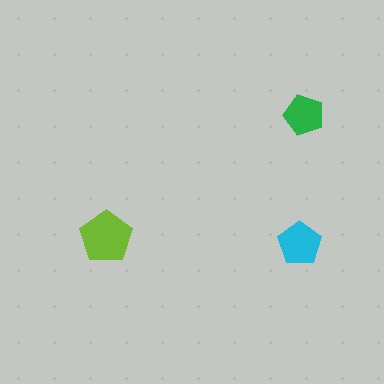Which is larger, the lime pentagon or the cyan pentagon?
The lime one.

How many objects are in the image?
There are 3 objects in the image.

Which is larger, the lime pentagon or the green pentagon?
The lime one.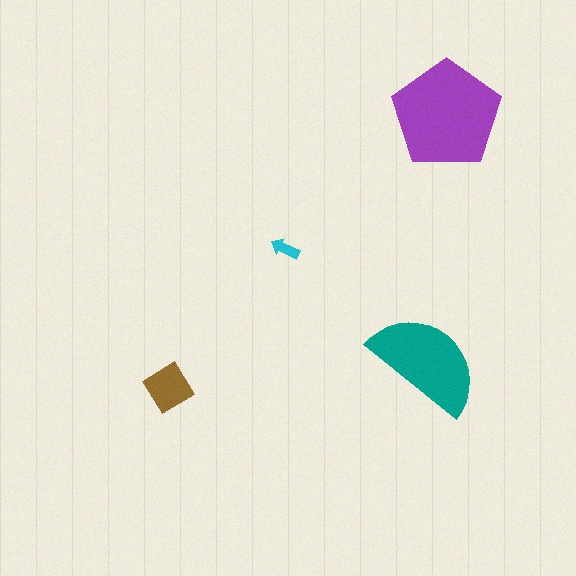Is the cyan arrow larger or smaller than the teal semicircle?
Smaller.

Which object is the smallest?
The cyan arrow.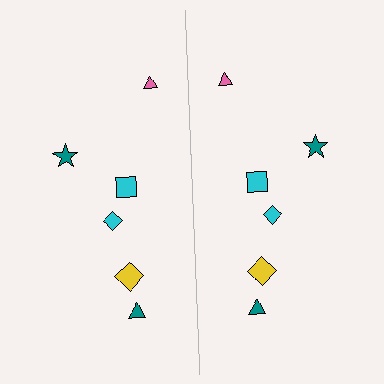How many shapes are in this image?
There are 12 shapes in this image.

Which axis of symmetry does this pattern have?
The pattern has a vertical axis of symmetry running through the center of the image.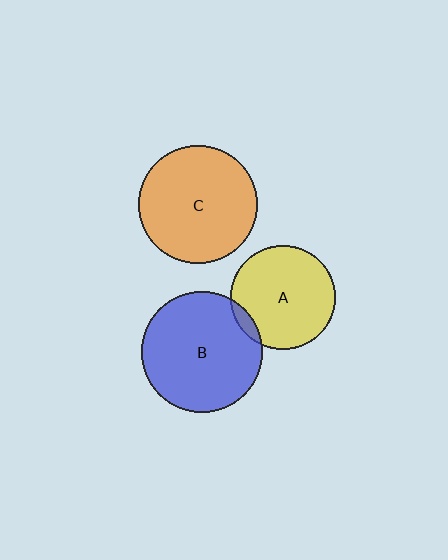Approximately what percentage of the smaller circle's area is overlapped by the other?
Approximately 5%.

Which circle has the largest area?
Circle B (blue).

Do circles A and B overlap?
Yes.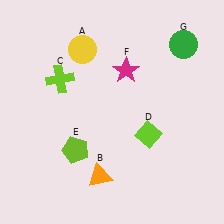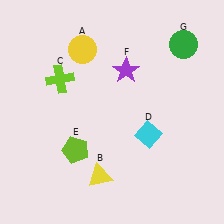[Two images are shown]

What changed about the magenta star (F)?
In Image 1, F is magenta. In Image 2, it changed to purple.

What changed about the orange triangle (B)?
In Image 1, B is orange. In Image 2, it changed to yellow.